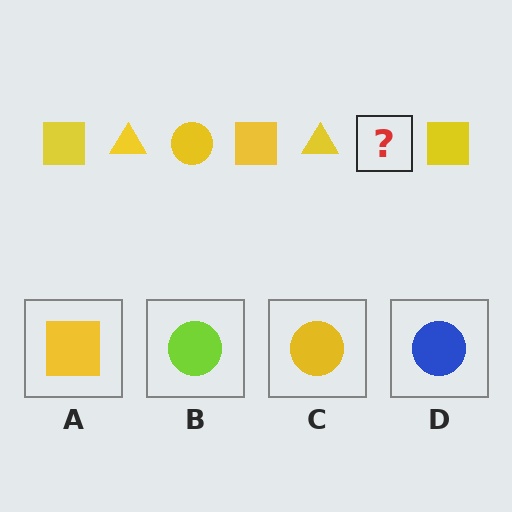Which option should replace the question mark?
Option C.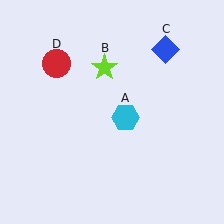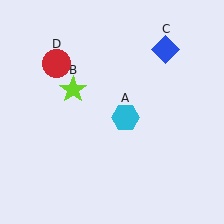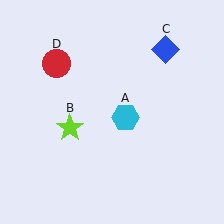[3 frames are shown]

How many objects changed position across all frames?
1 object changed position: lime star (object B).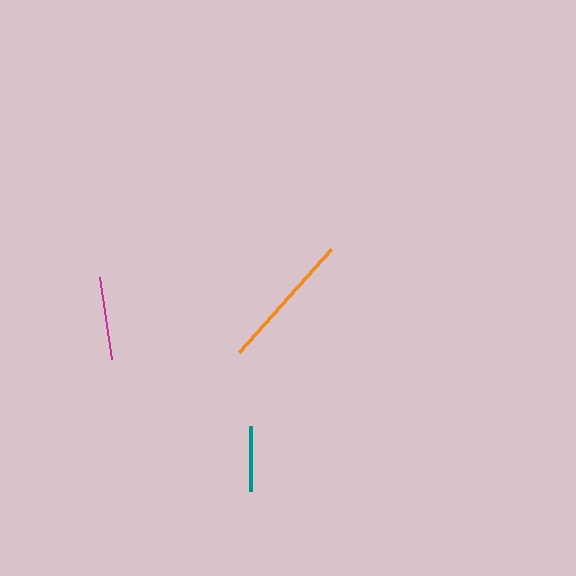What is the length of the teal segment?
The teal segment is approximately 64 pixels long.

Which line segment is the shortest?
The teal line is the shortest at approximately 64 pixels.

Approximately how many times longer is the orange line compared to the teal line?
The orange line is approximately 2.1 times the length of the teal line.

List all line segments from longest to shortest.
From longest to shortest: orange, magenta, teal.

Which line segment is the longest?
The orange line is the longest at approximately 138 pixels.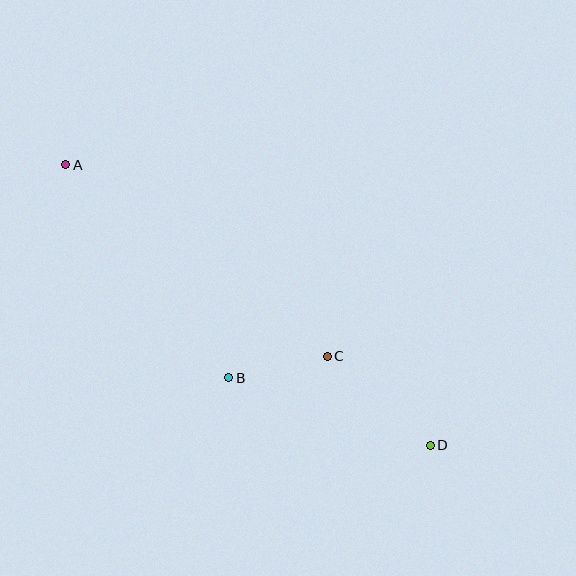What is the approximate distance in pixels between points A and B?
The distance between A and B is approximately 268 pixels.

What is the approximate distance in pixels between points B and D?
The distance between B and D is approximately 212 pixels.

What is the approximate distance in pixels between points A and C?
The distance between A and C is approximately 324 pixels.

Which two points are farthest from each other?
Points A and D are farthest from each other.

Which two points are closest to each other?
Points B and C are closest to each other.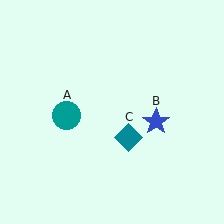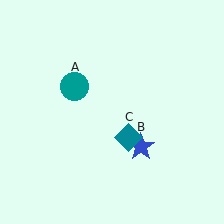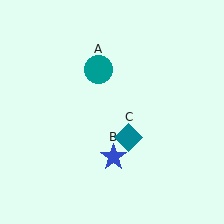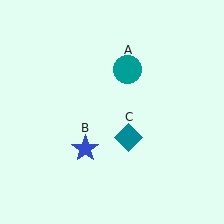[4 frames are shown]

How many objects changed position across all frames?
2 objects changed position: teal circle (object A), blue star (object B).